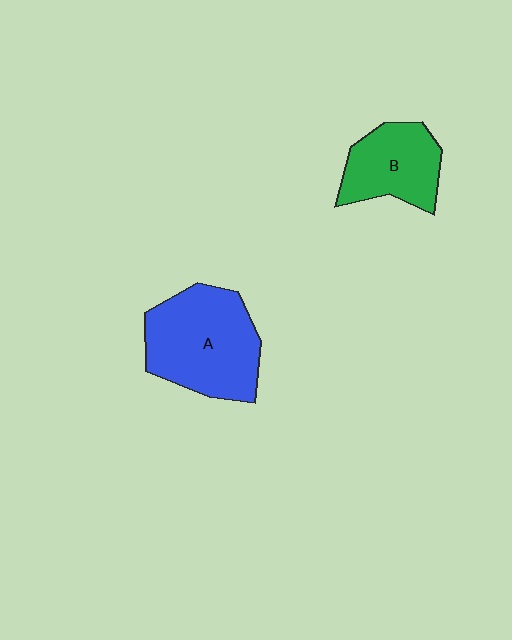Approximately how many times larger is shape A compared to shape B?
Approximately 1.5 times.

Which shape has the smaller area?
Shape B (green).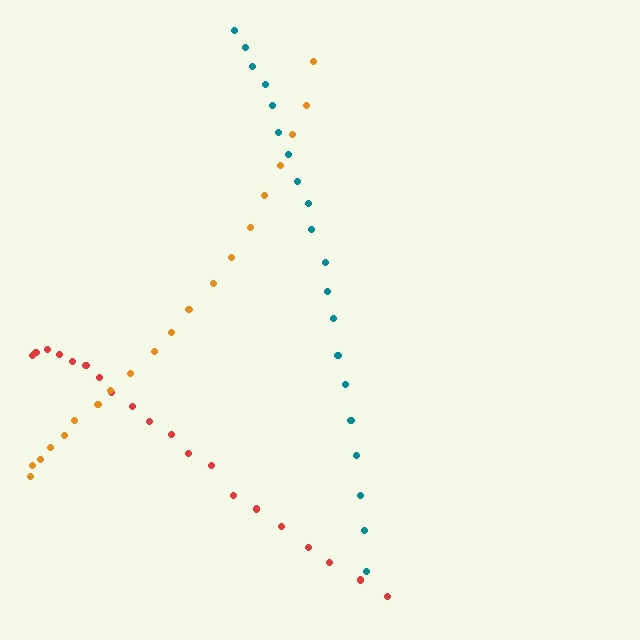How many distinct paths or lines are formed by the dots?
There are 3 distinct paths.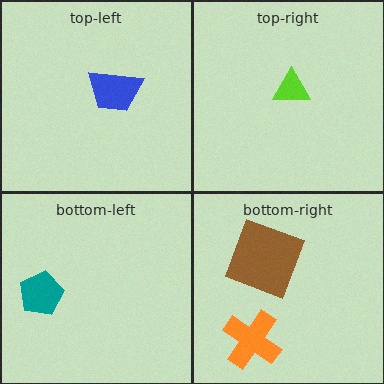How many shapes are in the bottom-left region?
1.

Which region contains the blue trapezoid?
The top-left region.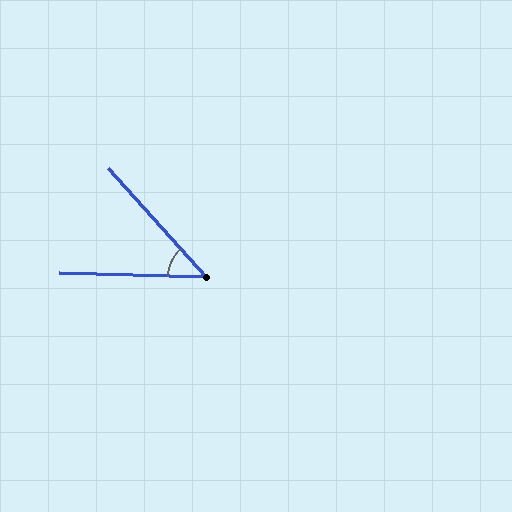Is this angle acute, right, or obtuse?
It is acute.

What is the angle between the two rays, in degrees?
Approximately 46 degrees.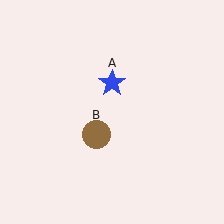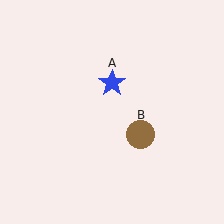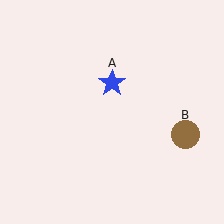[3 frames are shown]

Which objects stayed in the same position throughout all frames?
Blue star (object A) remained stationary.